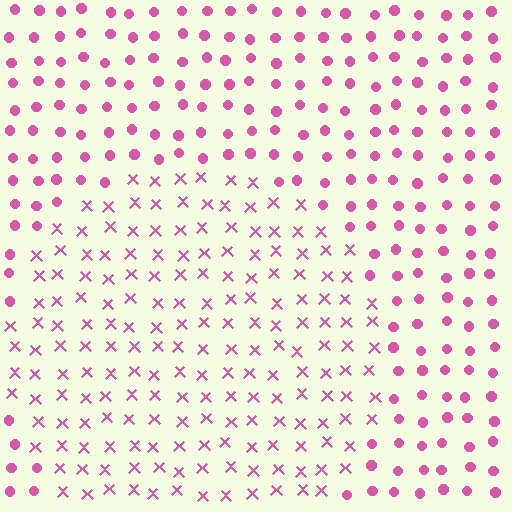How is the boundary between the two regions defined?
The boundary is defined by a change in element shape: X marks inside vs. circles outside. All elements share the same color and spacing.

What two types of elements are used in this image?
The image uses X marks inside the circle region and circles outside it.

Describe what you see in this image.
The image is filled with small pink elements arranged in a uniform grid. A circle-shaped region contains X marks, while the surrounding area contains circles. The boundary is defined purely by the change in element shape.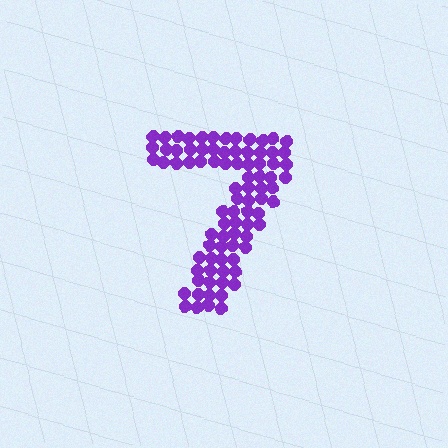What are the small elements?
The small elements are circles.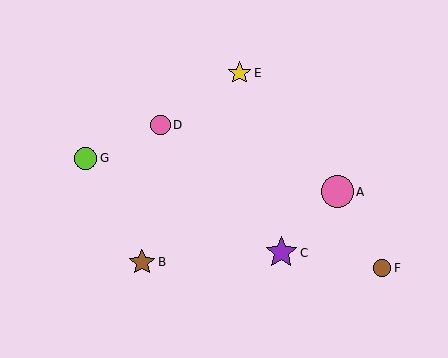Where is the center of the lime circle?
The center of the lime circle is at (86, 159).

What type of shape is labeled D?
Shape D is a pink circle.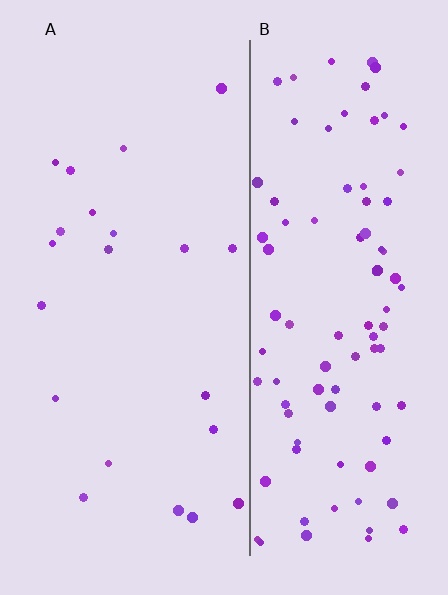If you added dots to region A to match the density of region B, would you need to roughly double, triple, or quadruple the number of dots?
Approximately quadruple.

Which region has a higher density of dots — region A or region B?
B (the right).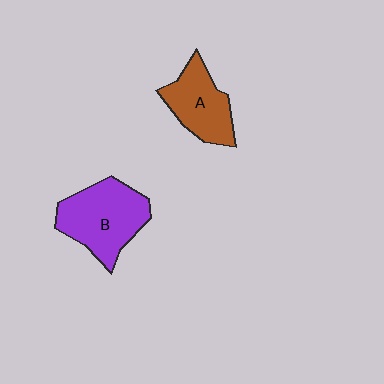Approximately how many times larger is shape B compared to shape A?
Approximately 1.3 times.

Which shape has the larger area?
Shape B (purple).